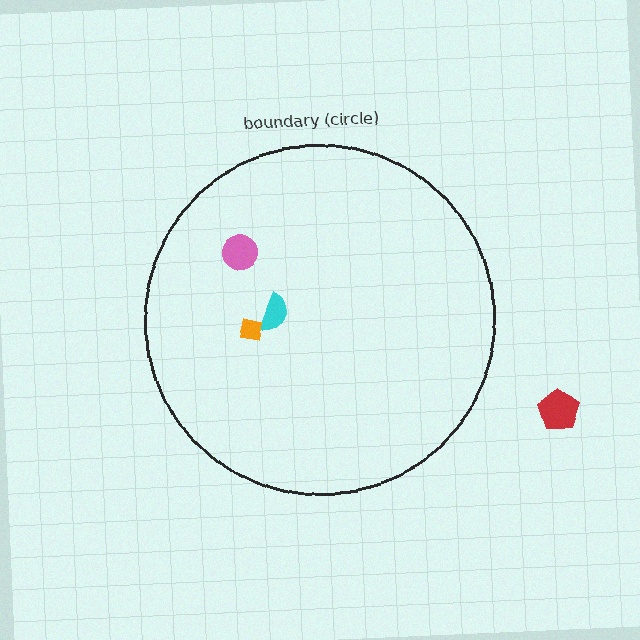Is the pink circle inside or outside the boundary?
Inside.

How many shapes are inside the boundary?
3 inside, 1 outside.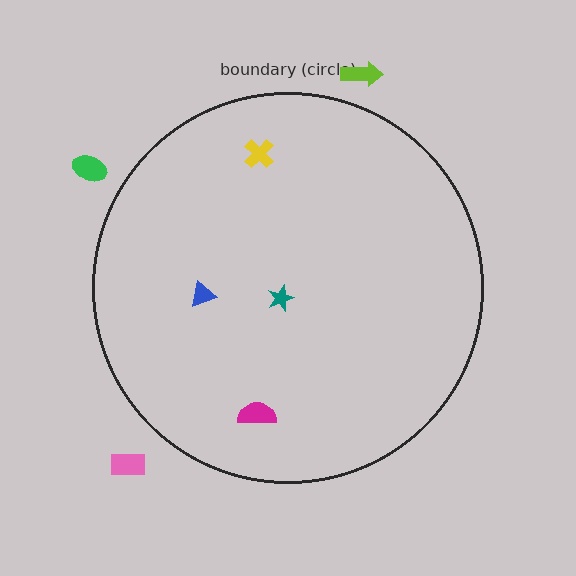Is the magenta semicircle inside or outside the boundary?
Inside.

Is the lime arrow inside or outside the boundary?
Outside.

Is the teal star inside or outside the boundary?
Inside.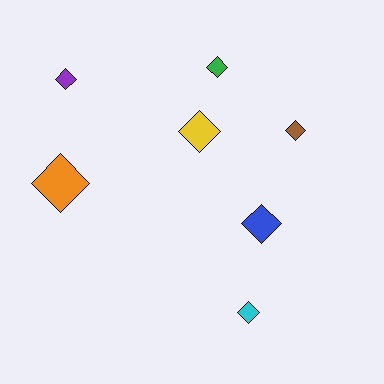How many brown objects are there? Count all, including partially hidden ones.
There is 1 brown object.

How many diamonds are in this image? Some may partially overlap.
There are 7 diamonds.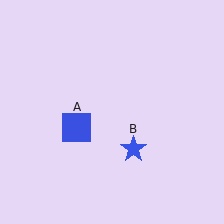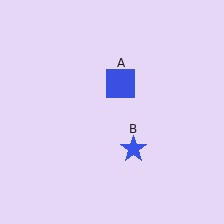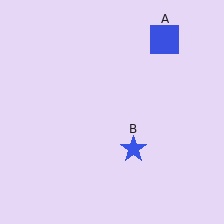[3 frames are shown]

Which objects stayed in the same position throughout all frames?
Blue star (object B) remained stationary.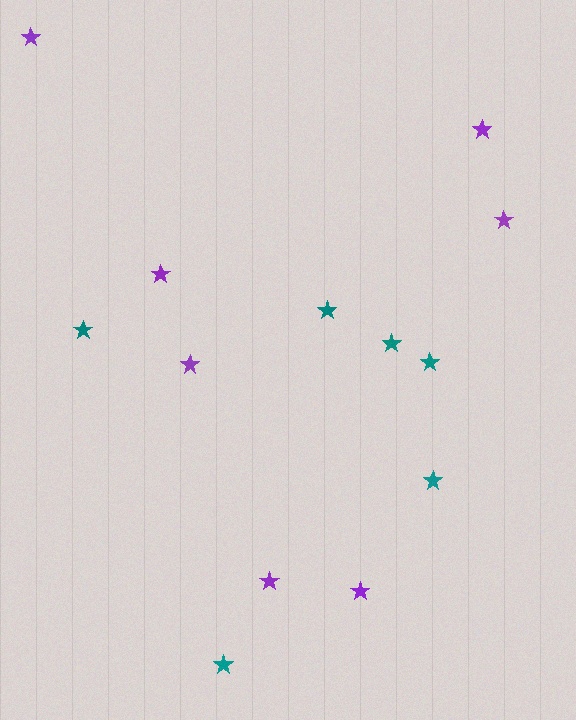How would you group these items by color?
There are 2 groups: one group of teal stars (6) and one group of purple stars (7).